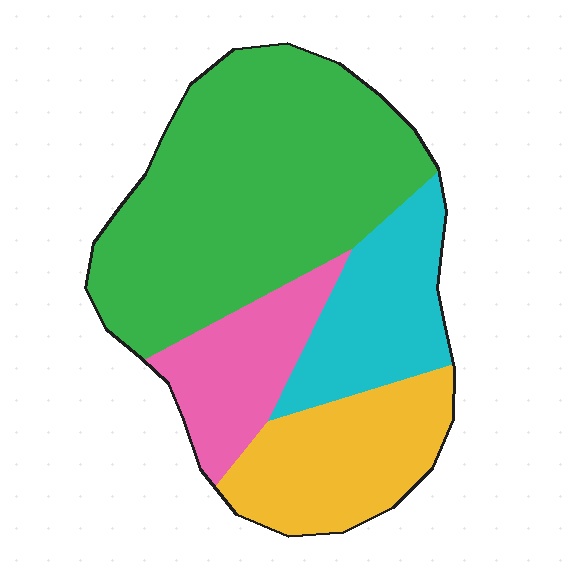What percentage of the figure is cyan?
Cyan covers about 15% of the figure.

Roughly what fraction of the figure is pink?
Pink takes up about one eighth (1/8) of the figure.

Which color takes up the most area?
Green, at roughly 50%.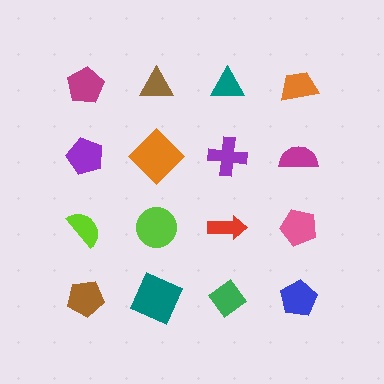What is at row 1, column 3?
A teal triangle.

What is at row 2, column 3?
A purple cross.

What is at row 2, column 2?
An orange diamond.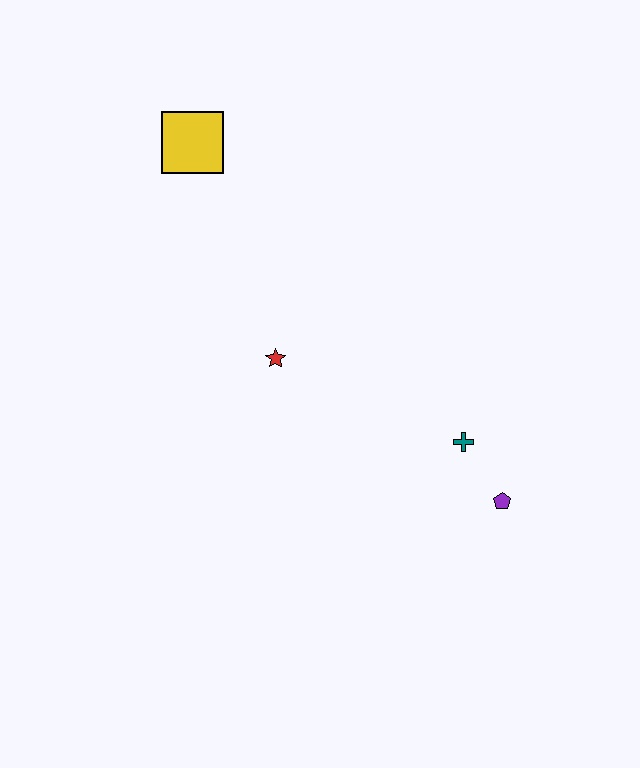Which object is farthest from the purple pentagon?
The yellow square is farthest from the purple pentagon.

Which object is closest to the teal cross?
The purple pentagon is closest to the teal cross.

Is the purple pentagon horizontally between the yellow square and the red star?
No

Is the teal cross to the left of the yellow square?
No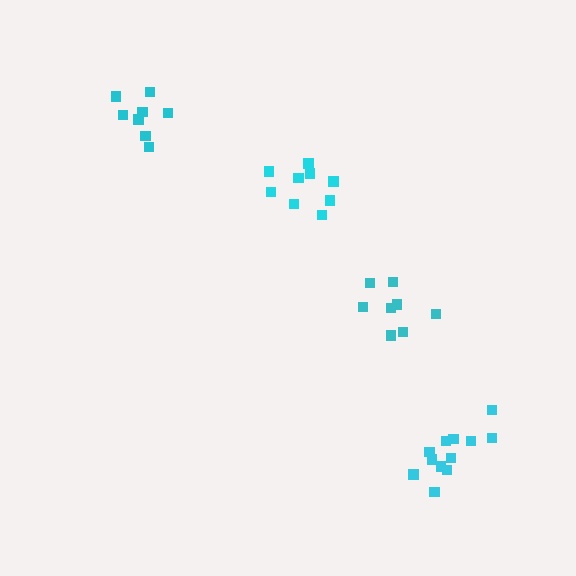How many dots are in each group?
Group 1: 8 dots, Group 2: 8 dots, Group 3: 9 dots, Group 4: 12 dots (37 total).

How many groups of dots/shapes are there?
There are 4 groups.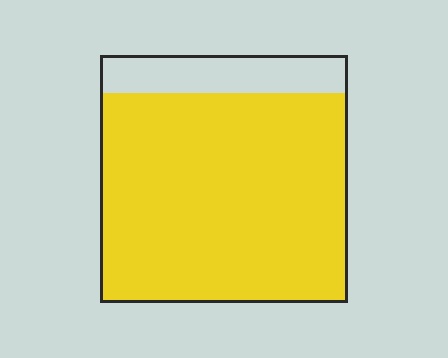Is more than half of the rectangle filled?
Yes.